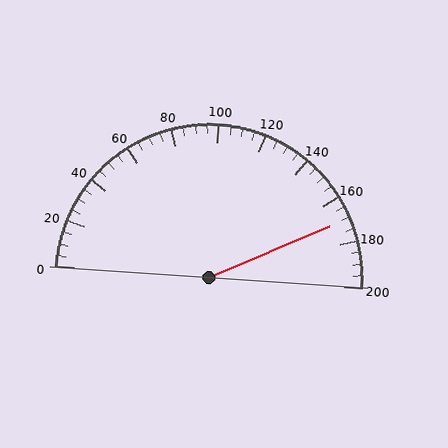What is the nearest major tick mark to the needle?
The nearest major tick mark is 160.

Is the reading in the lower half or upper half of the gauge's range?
The reading is in the upper half of the range (0 to 200).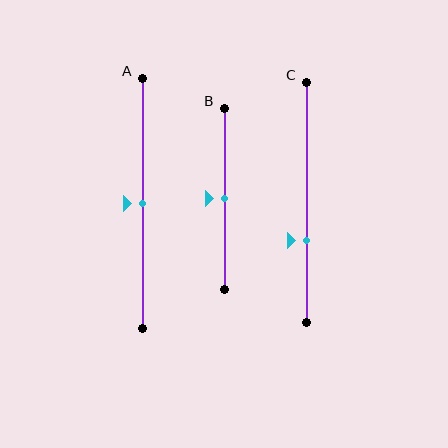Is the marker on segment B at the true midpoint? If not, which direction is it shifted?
Yes, the marker on segment B is at the true midpoint.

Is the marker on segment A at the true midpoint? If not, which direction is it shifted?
Yes, the marker on segment A is at the true midpoint.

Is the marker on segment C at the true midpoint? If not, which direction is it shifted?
No, the marker on segment C is shifted downward by about 16% of the segment length.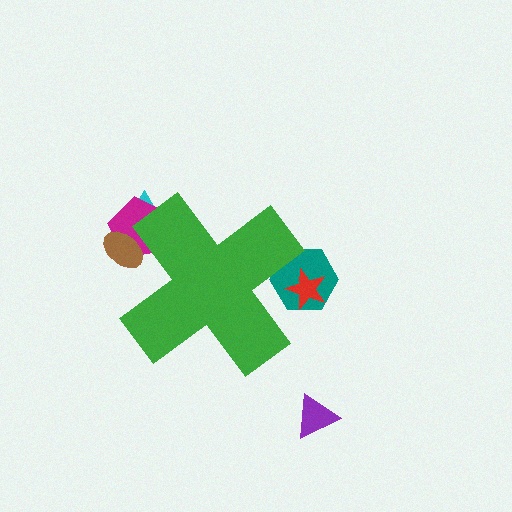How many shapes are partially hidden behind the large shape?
5 shapes are partially hidden.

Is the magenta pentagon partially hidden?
Yes, the magenta pentagon is partially hidden behind the green cross.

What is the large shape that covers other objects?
A green cross.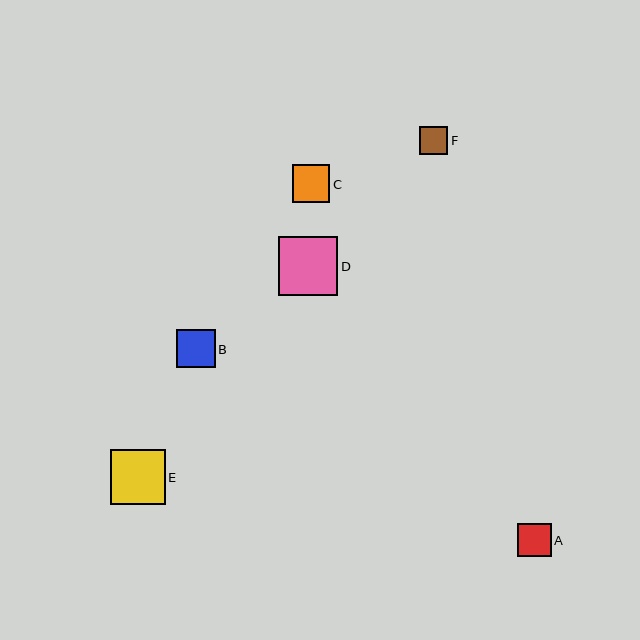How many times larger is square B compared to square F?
Square B is approximately 1.4 times the size of square F.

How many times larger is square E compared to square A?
Square E is approximately 1.7 times the size of square A.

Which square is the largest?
Square D is the largest with a size of approximately 59 pixels.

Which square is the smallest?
Square F is the smallest with a size of approximately 28 pixels.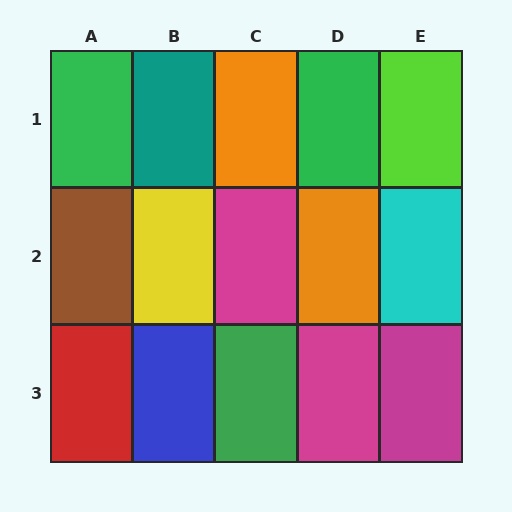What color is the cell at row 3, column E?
Magenta.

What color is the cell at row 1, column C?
Orange.